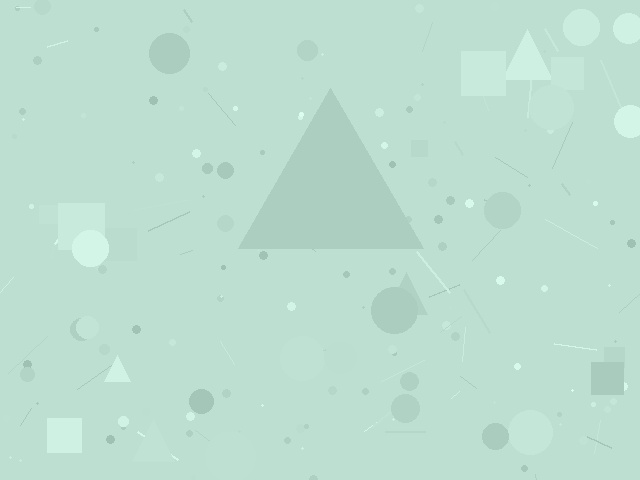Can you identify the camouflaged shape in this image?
The camouflaged shape is a triangle.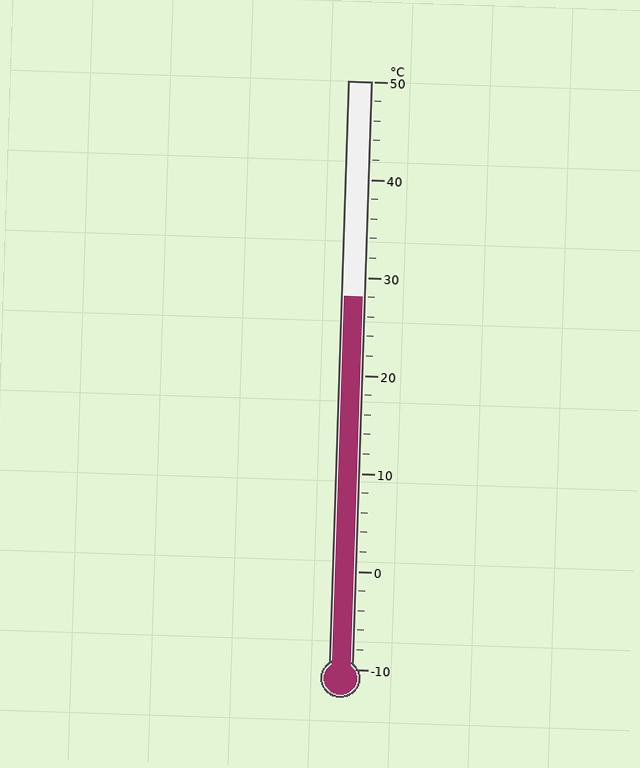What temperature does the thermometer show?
The thermometer shows approximately 28°C.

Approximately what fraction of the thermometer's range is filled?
The thermometer is filled to approximately 65% of its range.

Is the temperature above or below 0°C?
The temperature is above 0°C.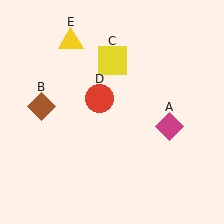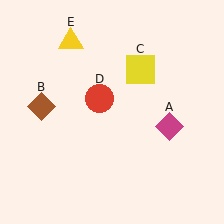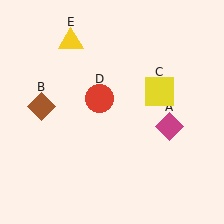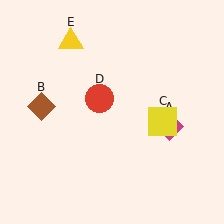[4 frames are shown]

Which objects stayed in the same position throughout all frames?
Magenta diamond (object A) and brown diamond (object B) and red circle (object D) and yellow triangle (object E) remained stationary.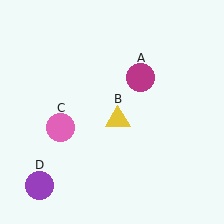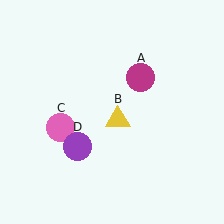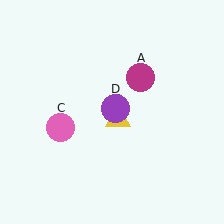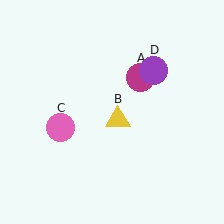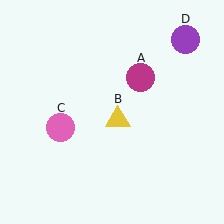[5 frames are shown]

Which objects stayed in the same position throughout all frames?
Magenta circle (object A) and yellow triangle (object B) and pink circle (object C) remained stationary.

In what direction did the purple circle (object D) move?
The purple circle (object D) moved up and to the right.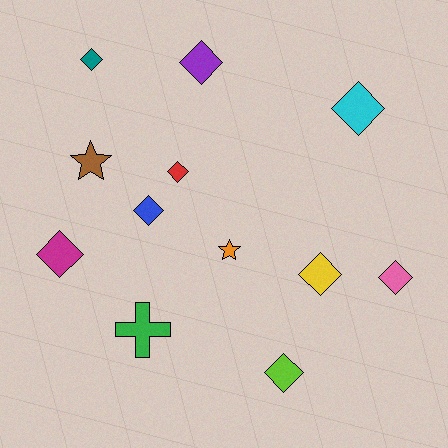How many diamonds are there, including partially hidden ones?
There are 9 diamonds.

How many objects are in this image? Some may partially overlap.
There are 12 objects.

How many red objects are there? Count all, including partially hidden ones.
There is 1 red object.